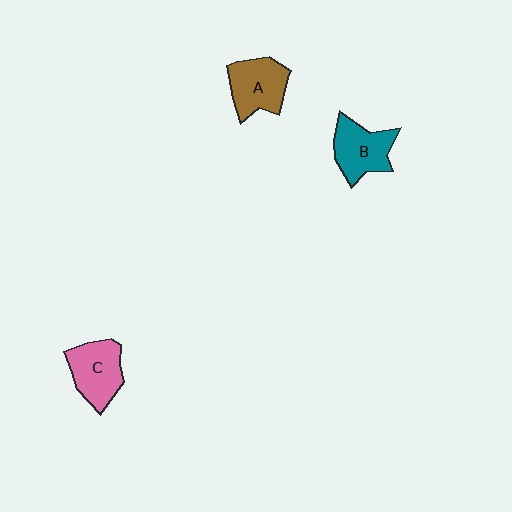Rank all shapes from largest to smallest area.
From largest to smallest: C (pink), A (brown), B (teal).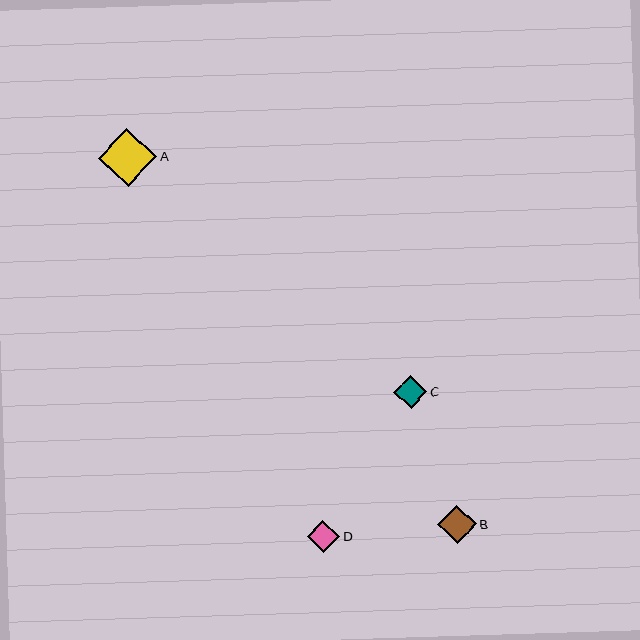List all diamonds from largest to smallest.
From largest to smallest: A, B, C, D.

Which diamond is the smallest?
Diamond D is the smallest with a size of approximately 33 pixels.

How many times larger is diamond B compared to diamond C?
Diamond B is approximately 1.2 times the size of diamond C.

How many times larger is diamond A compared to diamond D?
Diamond A is approximately 1.8 times the size of diamond D.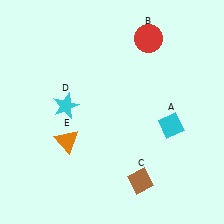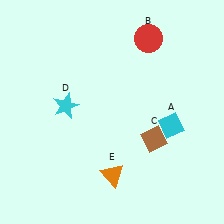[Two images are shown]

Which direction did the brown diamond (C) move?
The brown diamond (C) moved up.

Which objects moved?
The objects that moved are: the brown diamond (C), the orange triangle (E).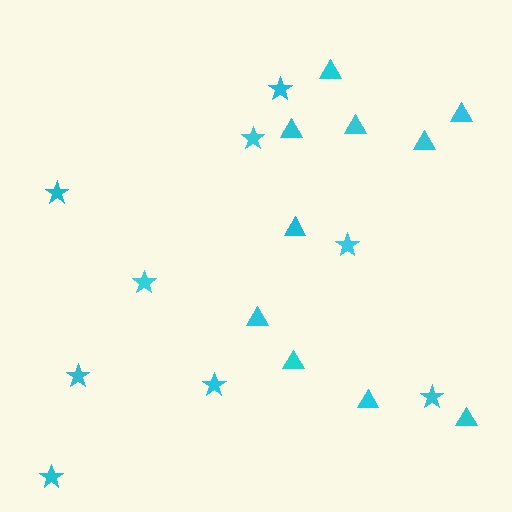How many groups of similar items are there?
There are 2 groups: one group of triangles (10) and one group of stars (9).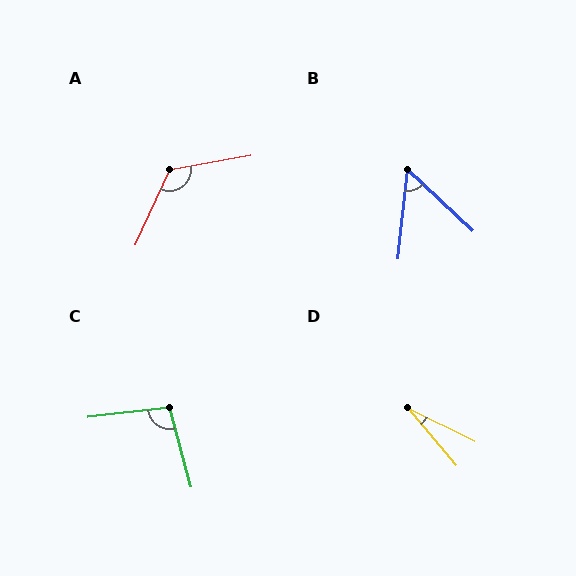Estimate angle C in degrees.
Approximately 98 degrees.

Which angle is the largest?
A, at approximately 125 degrees.